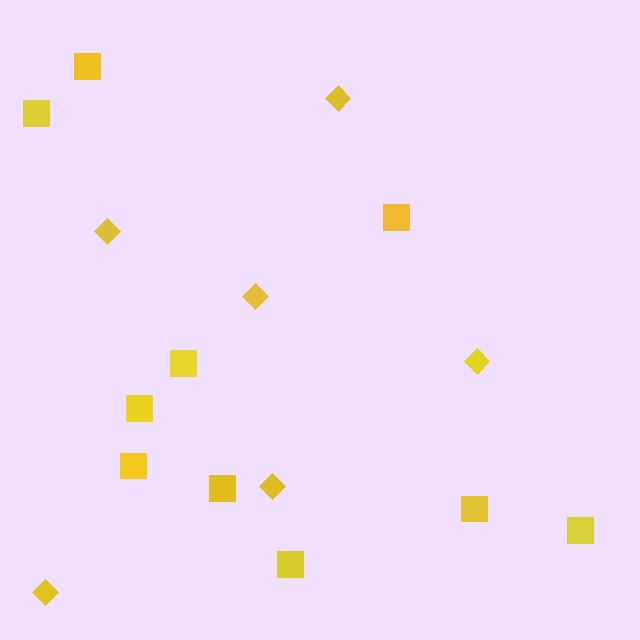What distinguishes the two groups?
There are 2 groups: one group of diamonds (6) and one group of squares (10).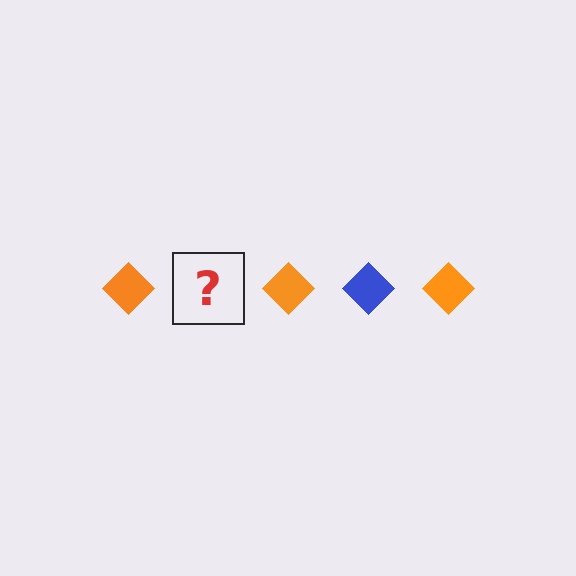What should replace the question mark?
The question mark should be replaced with a blue diamond.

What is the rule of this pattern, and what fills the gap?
The rule is that the pattern cycles through orange, blue diamonds. The gap should be filled with a blue diamond.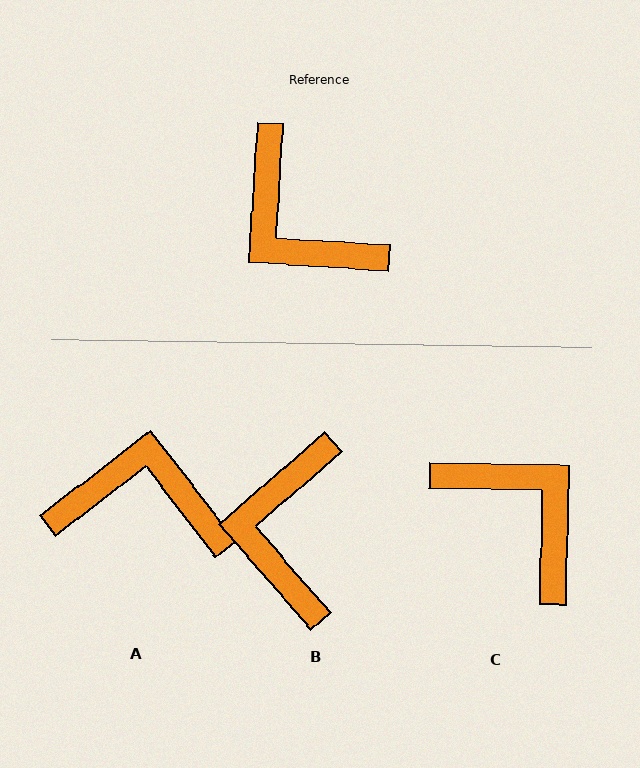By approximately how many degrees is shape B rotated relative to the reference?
Approximately 45 degrees clockwise.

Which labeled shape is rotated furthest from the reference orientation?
C, about 178 degrees away.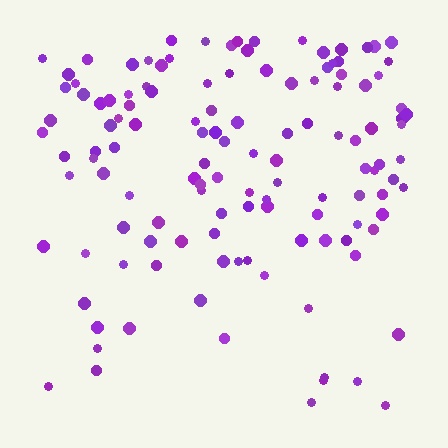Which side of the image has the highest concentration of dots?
The top.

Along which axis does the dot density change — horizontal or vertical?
Vertical.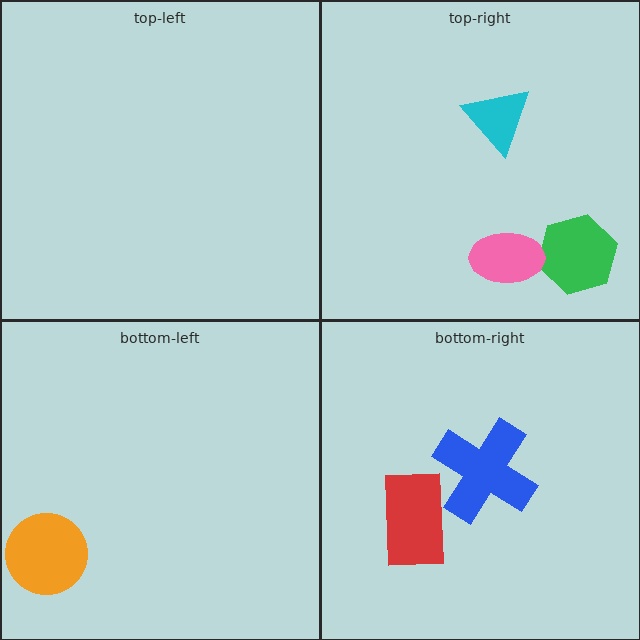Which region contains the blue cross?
The bottom-right region.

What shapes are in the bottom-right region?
The red rectangle, the blue cross.